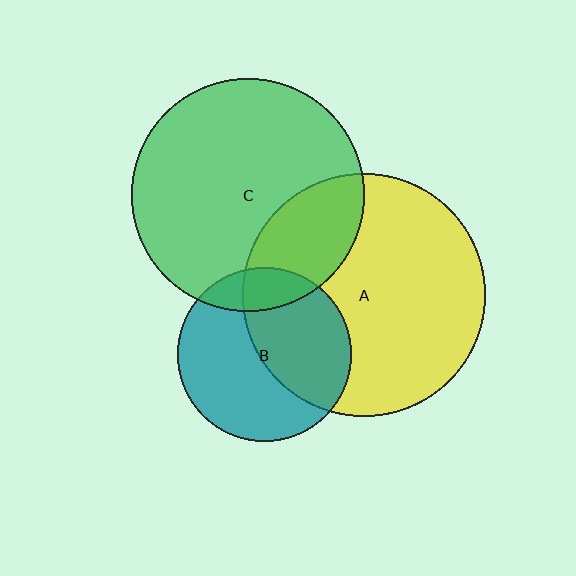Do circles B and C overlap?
Yes.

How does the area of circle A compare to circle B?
Approximately 1.9 times.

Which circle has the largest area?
Circle A (yellow).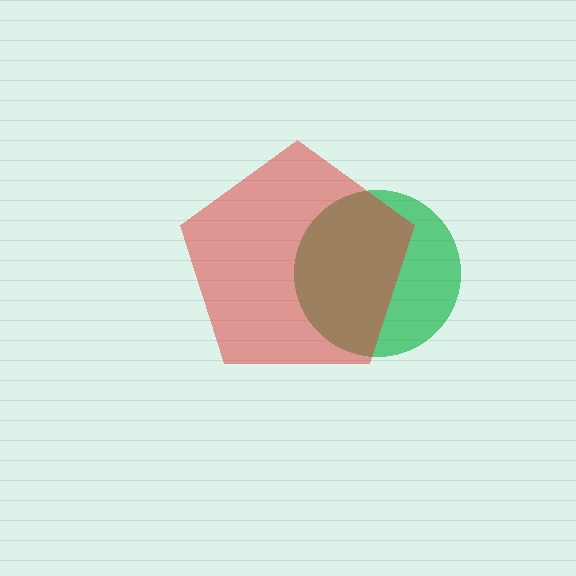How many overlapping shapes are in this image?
There are 2 overlapping shapes in the image.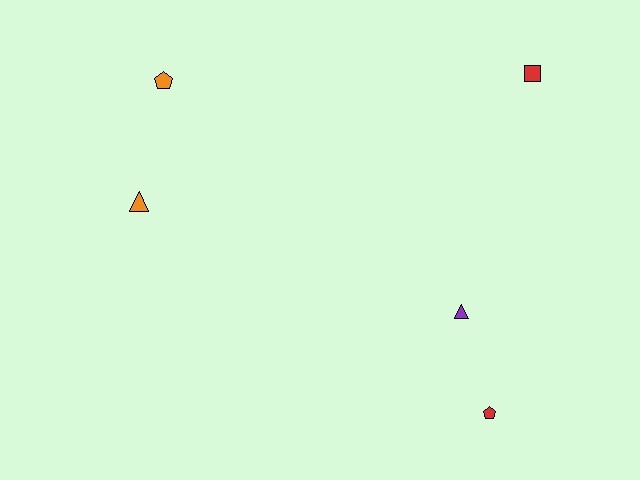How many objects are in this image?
There are 5 objects.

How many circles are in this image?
There are no circles.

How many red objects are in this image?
There are 2 red objects.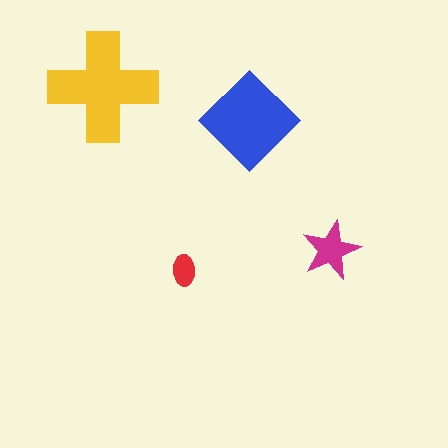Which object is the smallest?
The red ellipse.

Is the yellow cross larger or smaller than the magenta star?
Larger.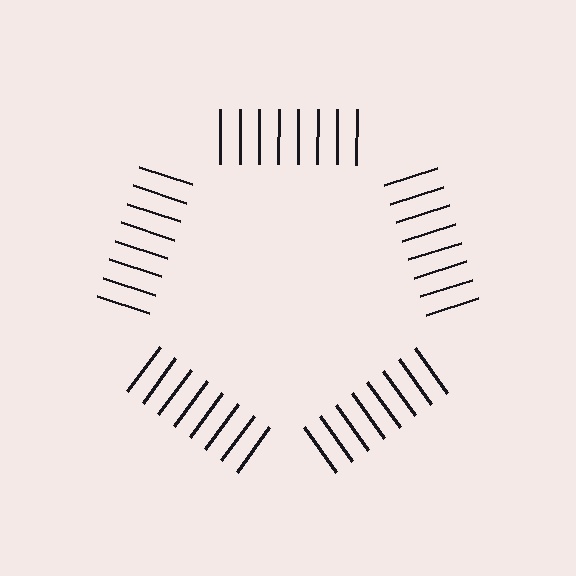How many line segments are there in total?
40 — 8 along each of the 5 edges.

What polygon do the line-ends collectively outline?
An illusory pentagon — the line segments terminate on its edges but no continuous stroke is drawn.